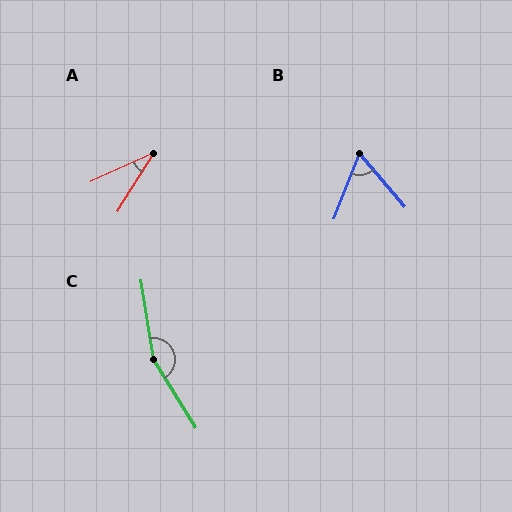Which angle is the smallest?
A, at approximately 33 degrees.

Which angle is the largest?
C, at approximately 158 degrees.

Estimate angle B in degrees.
Approximately 61 degrees.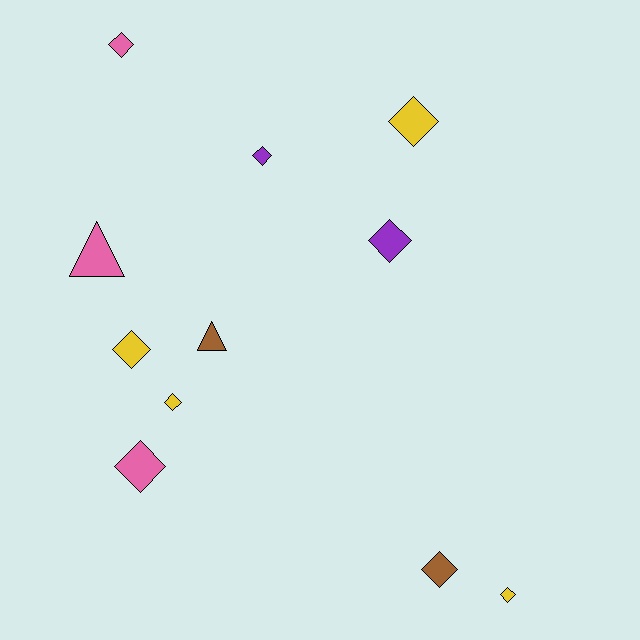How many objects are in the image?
There are 11 objects.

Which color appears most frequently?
Yellow, with 4 objects.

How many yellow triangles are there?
There are no yellow triangles.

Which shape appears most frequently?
Diamond, with 9 objects.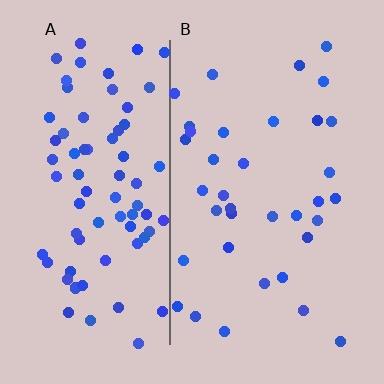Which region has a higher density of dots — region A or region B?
A (the left).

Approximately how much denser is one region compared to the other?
Approximately 2.2× — region A over region B.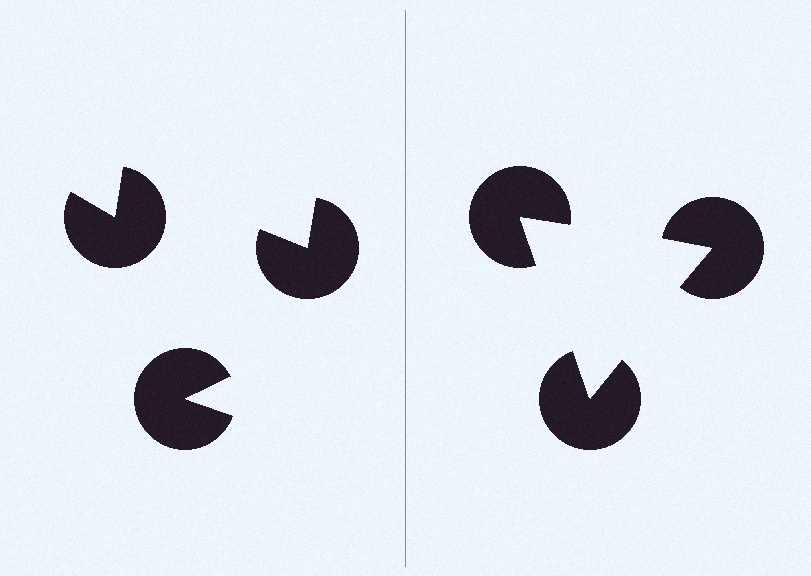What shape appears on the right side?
An illusory triangle.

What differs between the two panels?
The pac-man discs are positioned identically on both sides; only the wedge orientations differ. On the right they align to a triangle; on the left they are misaligned.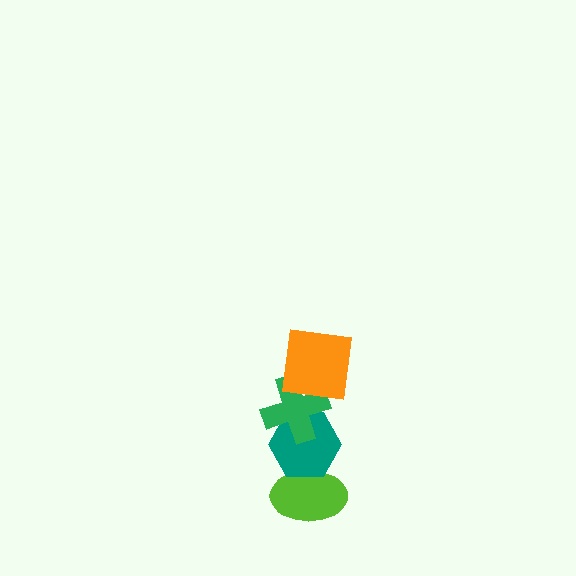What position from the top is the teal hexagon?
The teal hexagon is 3rd from the top.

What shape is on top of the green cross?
The orange square is on top of the green cross.